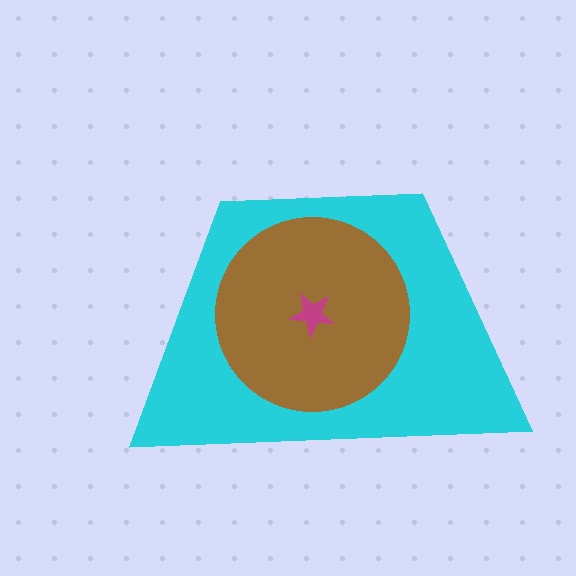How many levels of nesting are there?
3.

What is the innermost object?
The magenta star.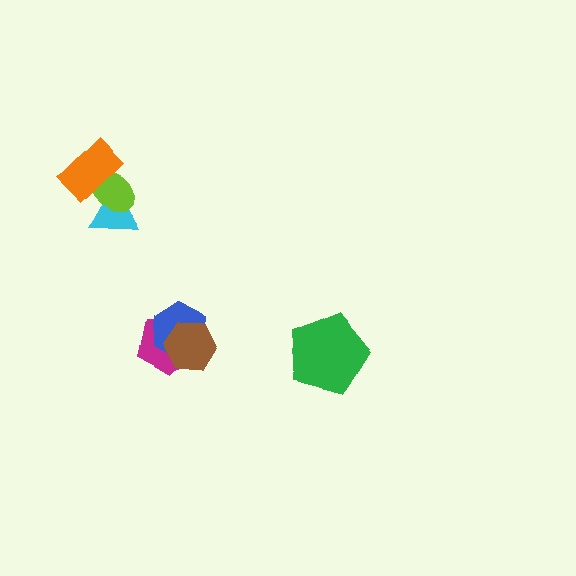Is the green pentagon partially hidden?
No, no other shape covers it.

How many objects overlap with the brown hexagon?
2 objects overlap with the brown hexagon.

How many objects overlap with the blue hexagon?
2 objects overlap with the blue hexagon.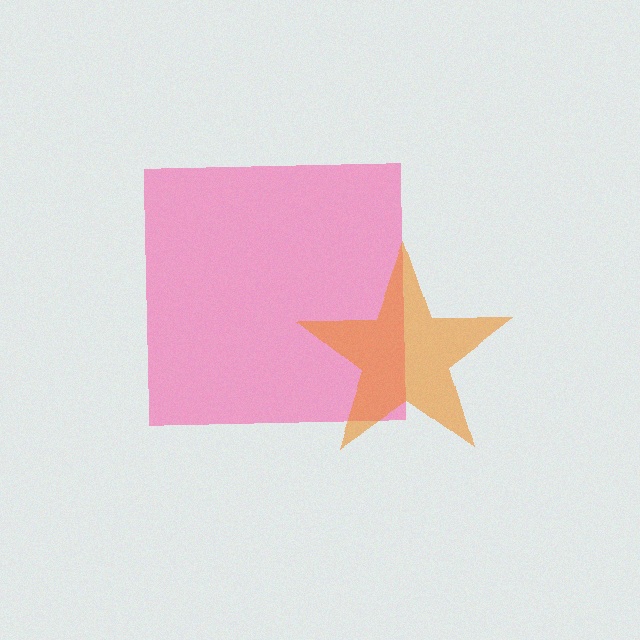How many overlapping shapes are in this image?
There are 2 overlapping shapes in the image.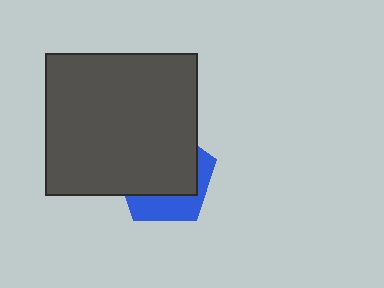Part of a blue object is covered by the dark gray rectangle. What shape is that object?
It is a pentagon.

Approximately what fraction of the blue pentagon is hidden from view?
Roughly 65% of the blue pentagon is hidden behind the dark gray rectangle.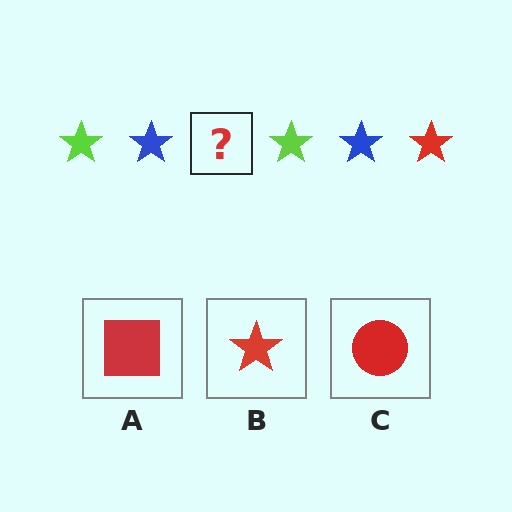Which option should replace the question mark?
Option B.